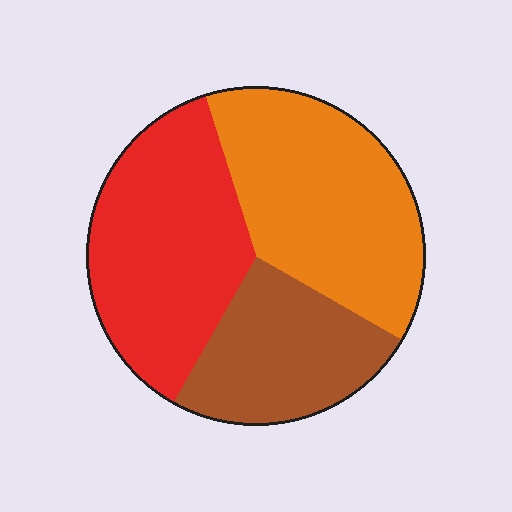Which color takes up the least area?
Brown, at roughly 25%.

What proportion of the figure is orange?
Orange takes up about three eighths (3/8) of the figure.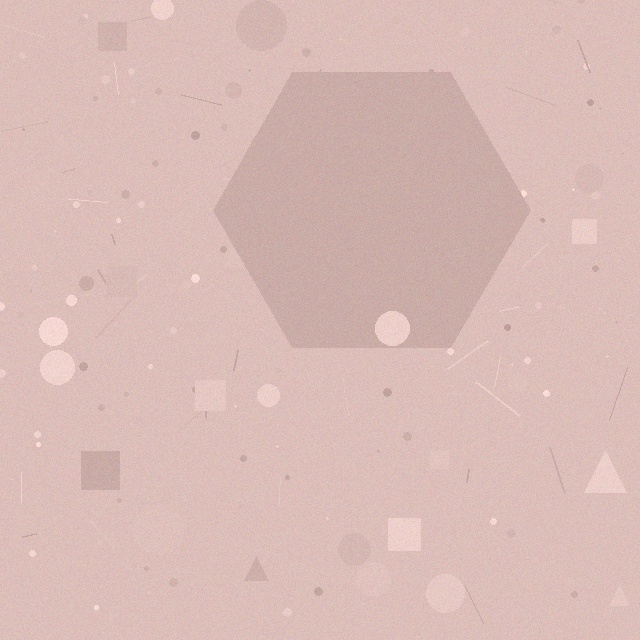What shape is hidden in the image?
A hexagon is hidden in the image.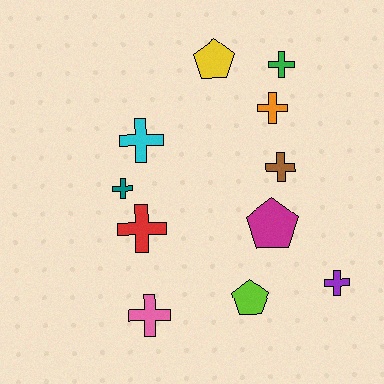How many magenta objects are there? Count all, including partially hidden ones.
There is 1 magenta object.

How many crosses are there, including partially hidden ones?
There are 8 crosses.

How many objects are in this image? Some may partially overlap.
There are 11 objects.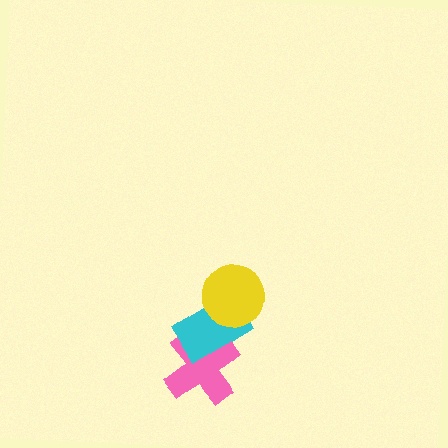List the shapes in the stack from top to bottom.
From top to bottom: the yellow circle, the cyan rectangle, the pink cross.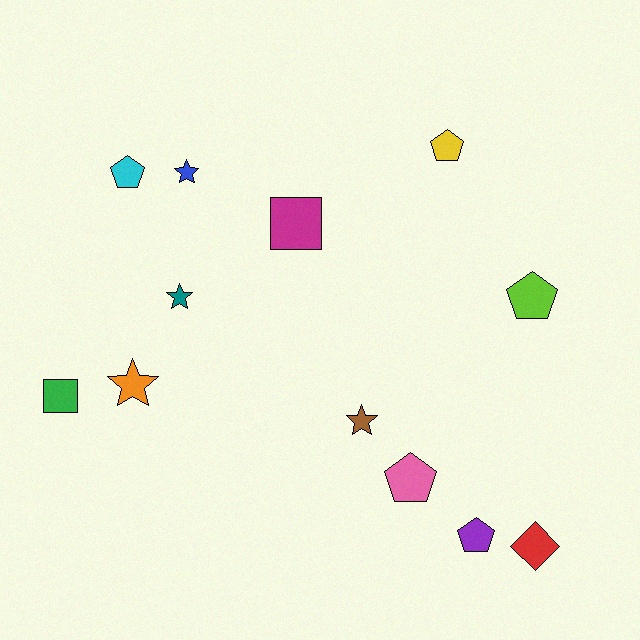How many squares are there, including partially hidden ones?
There are 2 squares.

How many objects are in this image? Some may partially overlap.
There are 12 objects.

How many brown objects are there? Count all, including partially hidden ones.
There is 1 brown object.